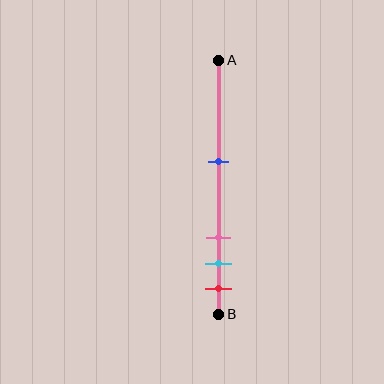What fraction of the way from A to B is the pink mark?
The pink mark is approximately 70% (0.7) of the way from A to B.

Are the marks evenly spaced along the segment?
No, the marks are not evenly spaced.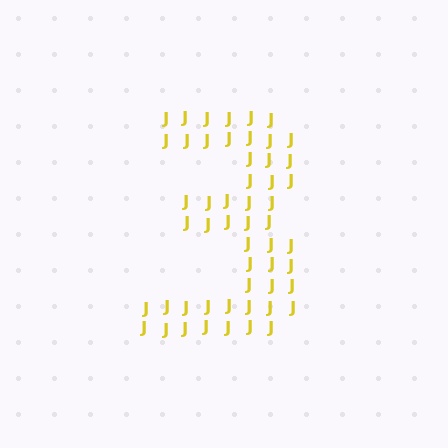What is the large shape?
The large shape is the digit 3.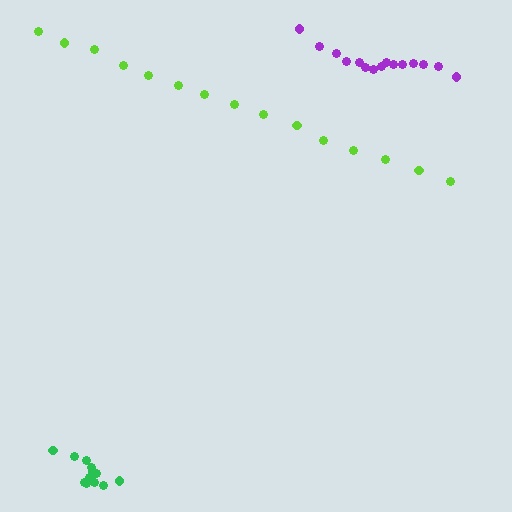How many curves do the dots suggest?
There are 3 distinct paths.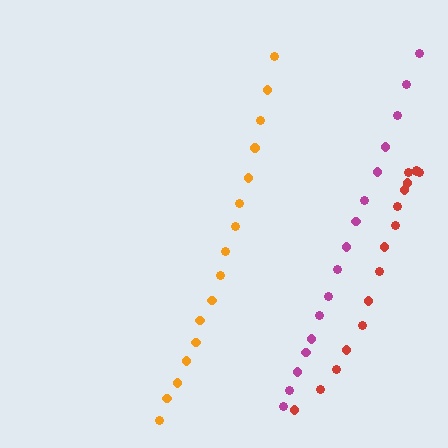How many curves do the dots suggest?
There are 3 distinct paths.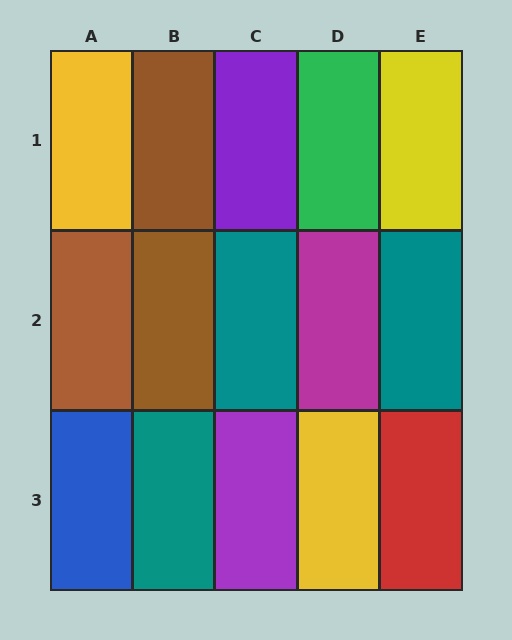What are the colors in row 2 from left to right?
Brown, brown, teal, magenta, teal.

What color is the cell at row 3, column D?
Yellow.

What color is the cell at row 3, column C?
Purple.